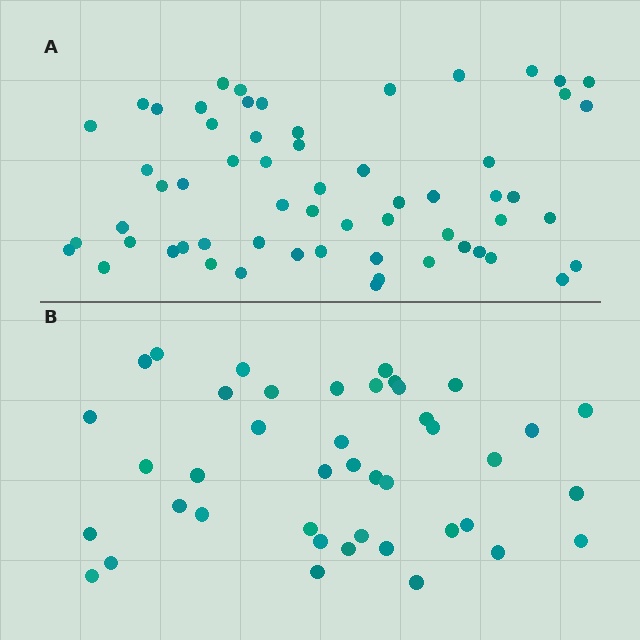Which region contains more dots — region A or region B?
Region A (the top region) has more dots.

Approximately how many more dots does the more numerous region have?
Region A has approximately 20 more dots than region B.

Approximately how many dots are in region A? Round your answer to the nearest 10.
About 60 dots.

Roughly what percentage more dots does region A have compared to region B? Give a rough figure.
About 45% more.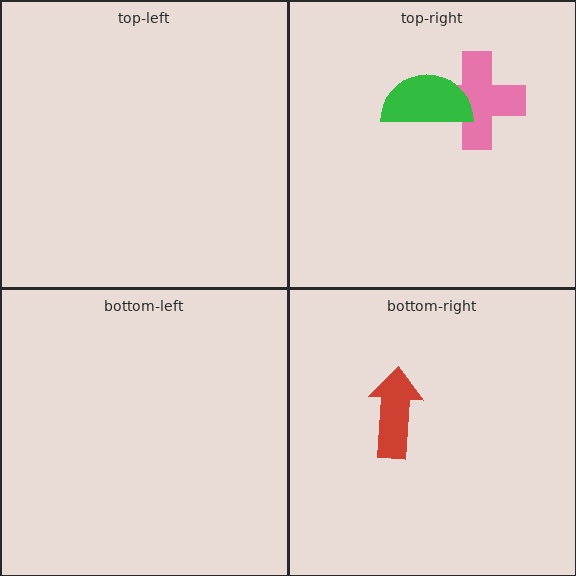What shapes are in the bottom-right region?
The red arrow.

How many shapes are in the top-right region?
2.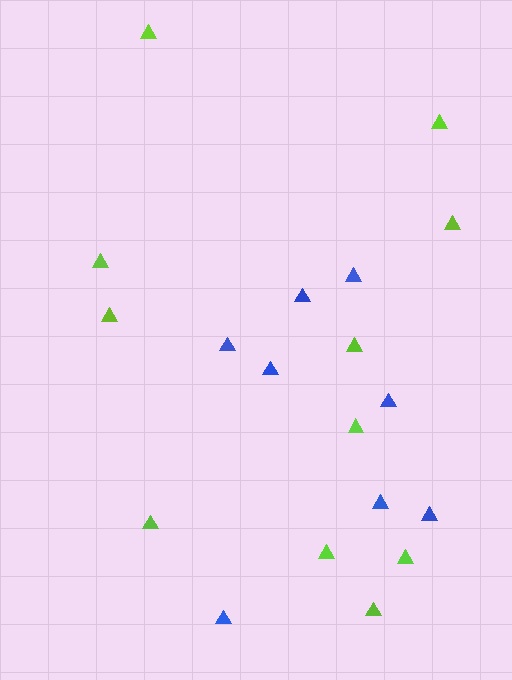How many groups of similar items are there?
There are 2 groups: one group of lime triangles (11) and one group of blue triangles (8).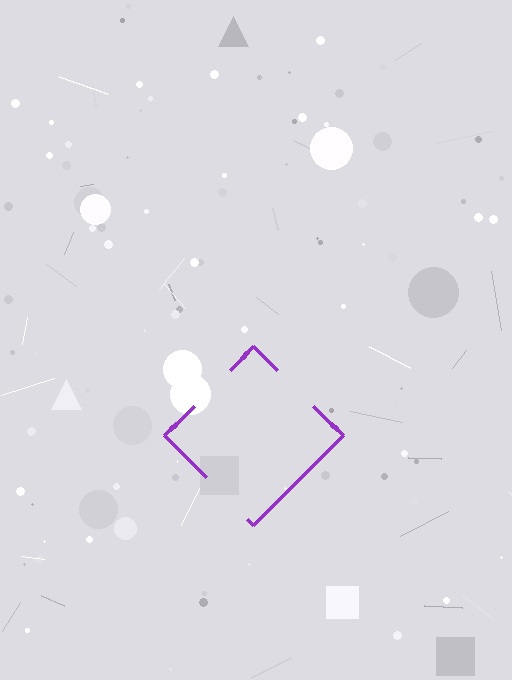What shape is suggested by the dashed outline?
The dashed outline suggests a diamond.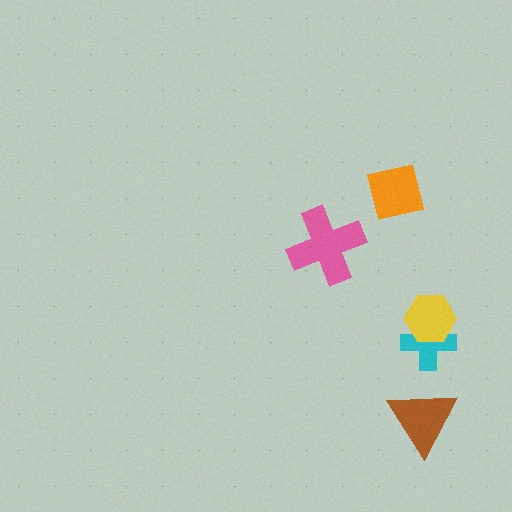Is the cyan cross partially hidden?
Yes, it is partially covered by another shape.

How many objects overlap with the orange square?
0 objects overlap with the orange square.